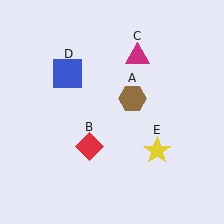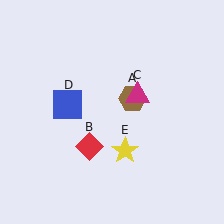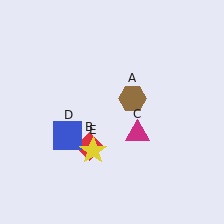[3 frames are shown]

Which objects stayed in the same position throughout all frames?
Brown hexagon (object A) and red diamond (object B) remained stationary.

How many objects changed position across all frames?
3 objects changed position: magenta triangle (object C), blue square (object D), yellow star (object E).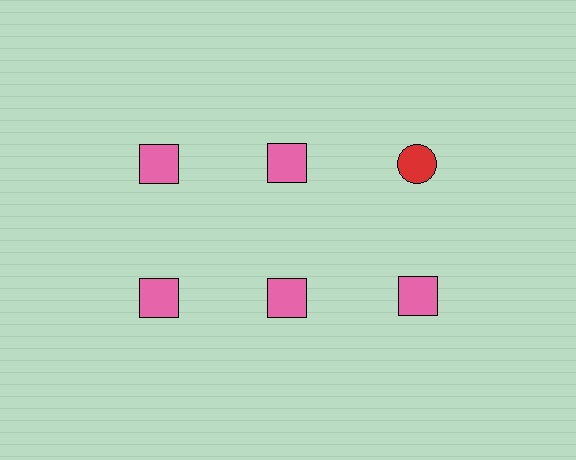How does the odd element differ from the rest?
It differs in both color (red instead of pink) and shape (circle instead of square).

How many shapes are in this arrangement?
There are 6 shapes arranged in a grid pattern.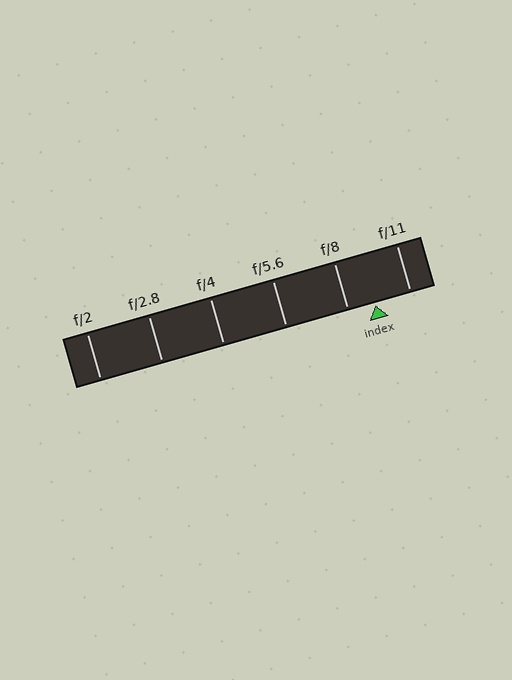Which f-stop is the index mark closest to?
The index mark is closest to f/8.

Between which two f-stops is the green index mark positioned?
The index mark is between f/8 and f/11.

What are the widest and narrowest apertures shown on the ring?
The widest aperture shown is f/2 and the narrowest is f/11.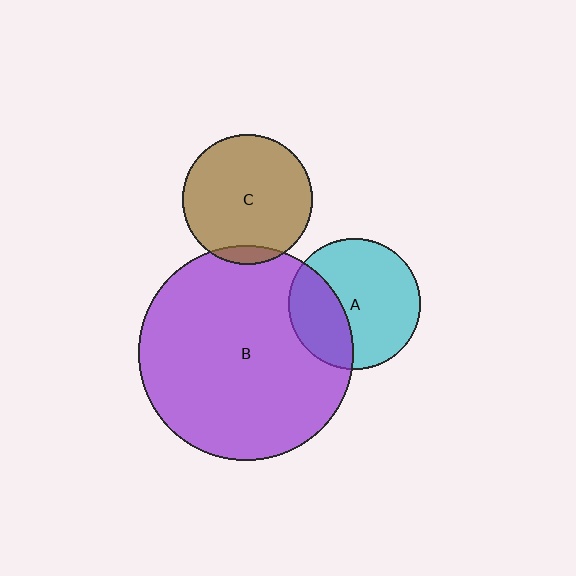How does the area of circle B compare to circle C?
Approximately 2.8 times.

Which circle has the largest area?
Circle B (purple).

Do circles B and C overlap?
Yes.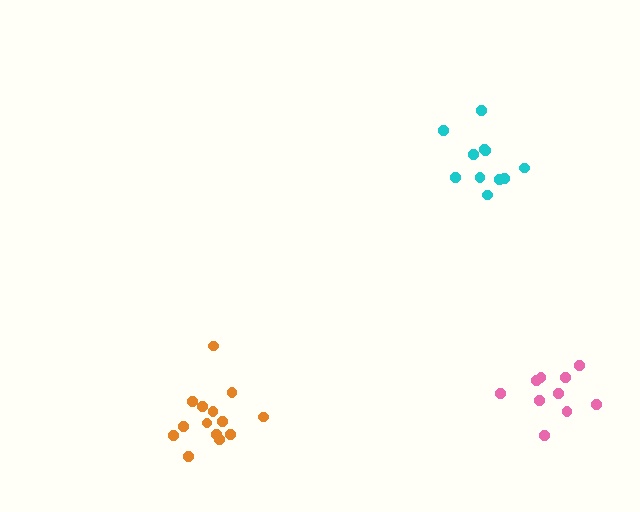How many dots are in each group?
Group 1: 14 dots, Group 2: 11 dots, Group 3: 10 dots (35 total).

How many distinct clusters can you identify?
There are 3 distinct clusters.